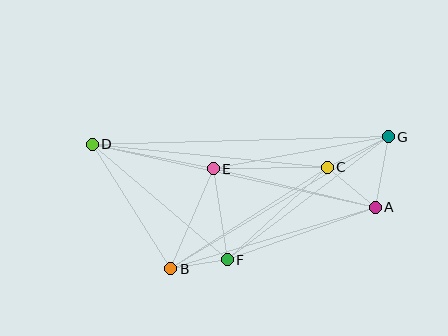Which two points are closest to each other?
Points B and F are closest to each other.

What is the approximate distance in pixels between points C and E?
The distance between C and E is approximately 114 pixels.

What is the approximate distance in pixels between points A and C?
The distance between A and C is approximately 62 pixels.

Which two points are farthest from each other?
Points D and G are farthest from each other.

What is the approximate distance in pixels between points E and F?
The distance between E and F is approximately 92 pixels.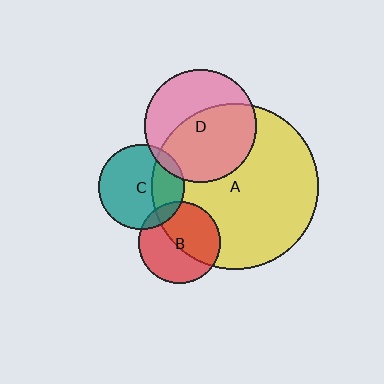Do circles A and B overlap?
Yes.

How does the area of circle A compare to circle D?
Approximately 2.2 times.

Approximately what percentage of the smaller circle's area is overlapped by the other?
Approximately 50%.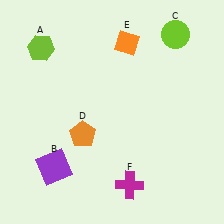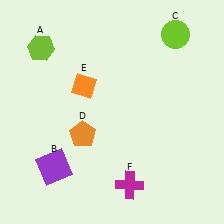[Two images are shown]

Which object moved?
The orange diamond (E) moved left.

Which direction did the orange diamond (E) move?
The orange diamond (E) moved left.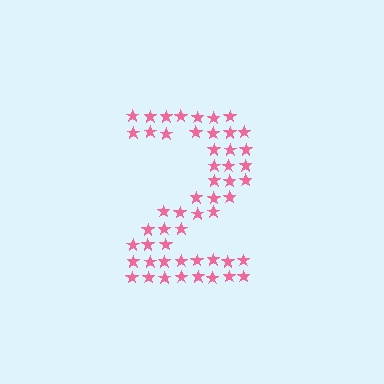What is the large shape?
The large shape is the digit 2.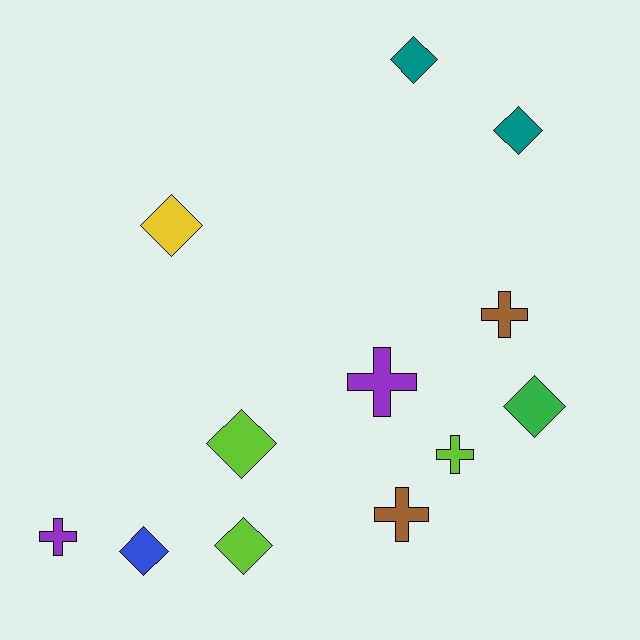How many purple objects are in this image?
There are 2 purple objects.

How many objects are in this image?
There are 12 objects.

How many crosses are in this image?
There are 5 crosses.